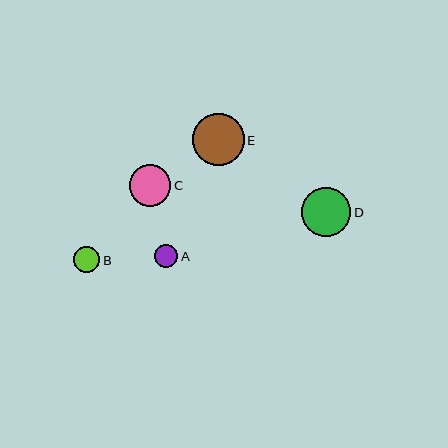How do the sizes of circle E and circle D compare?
Circle E and circle D are approximately the same size.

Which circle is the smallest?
Circle A is the smallest with a size of approximately 23 pixels.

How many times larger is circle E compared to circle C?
Circle E is approximately 1.2 times the size of circle C.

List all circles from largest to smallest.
From largest to smallest: E, D, C, B, A.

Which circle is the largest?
Circle E is the largest with a size of approximately 52 pixels.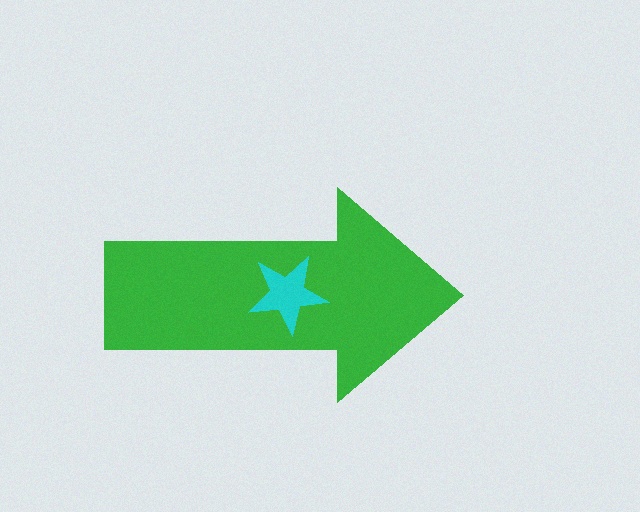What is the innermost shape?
The cyan star.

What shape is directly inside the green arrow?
The cyan star.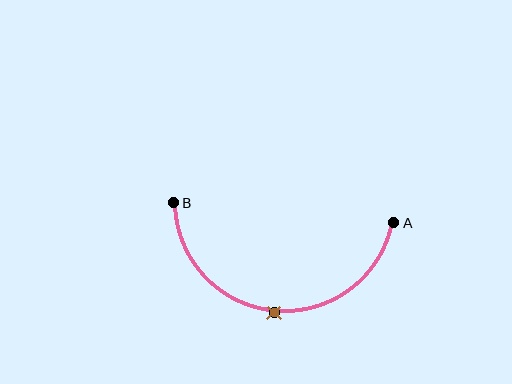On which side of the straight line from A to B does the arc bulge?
The arc bulges below the straight line connecting A and B.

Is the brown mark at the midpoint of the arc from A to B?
Yes. The brown mark lies on the arc at equal arc-length from both A and B — it is the arc midpoint.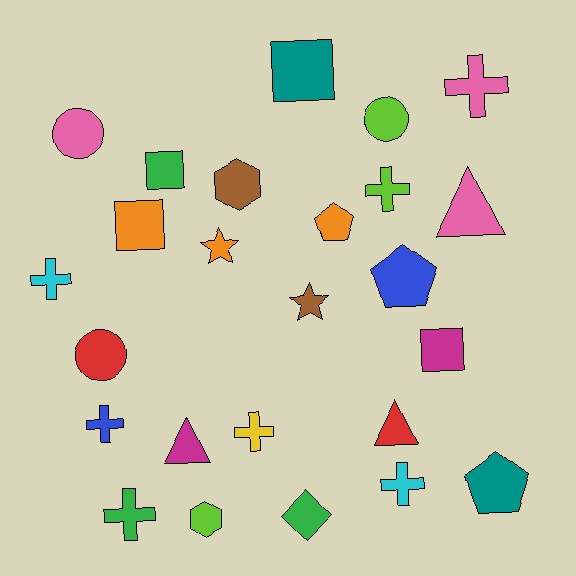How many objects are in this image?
There are 25 objects.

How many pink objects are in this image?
There are 3 pink objects.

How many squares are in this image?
There are 4 squares.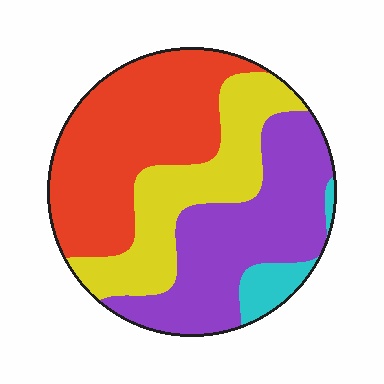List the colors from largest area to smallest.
From largest to smallest: red, purple, yellow, cyan.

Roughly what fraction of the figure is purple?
Purple takes up between a quarter and a half of the figure.